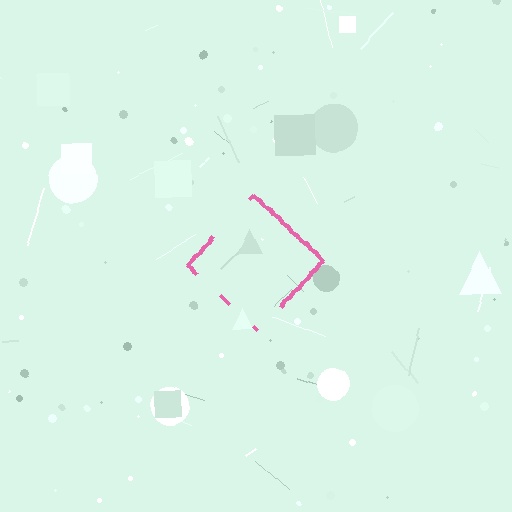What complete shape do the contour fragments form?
The contour fragments form a diamond.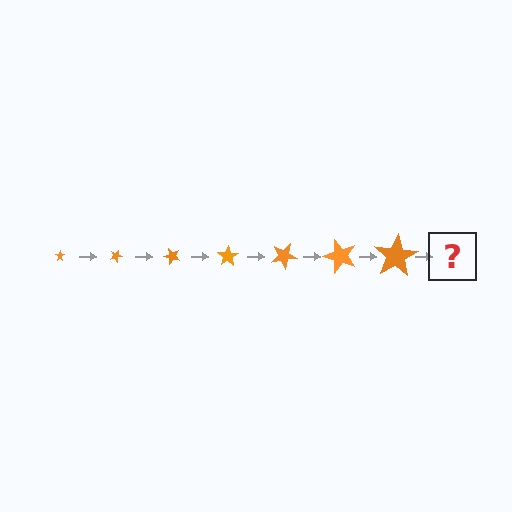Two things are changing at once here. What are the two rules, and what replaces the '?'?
The two rules are that the star grows larger each step and it rotates 25 degrees each step. The '?' should be a star, larger than the previous one and rotated 175 degrees from the start.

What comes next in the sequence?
The next element should be a star, larger than the previous one and rotated 175 degrees from the start.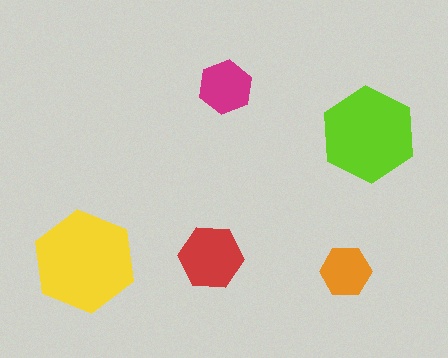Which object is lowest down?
The orange hexagon is bottommost.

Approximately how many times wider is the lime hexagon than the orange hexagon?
About 2 times wider.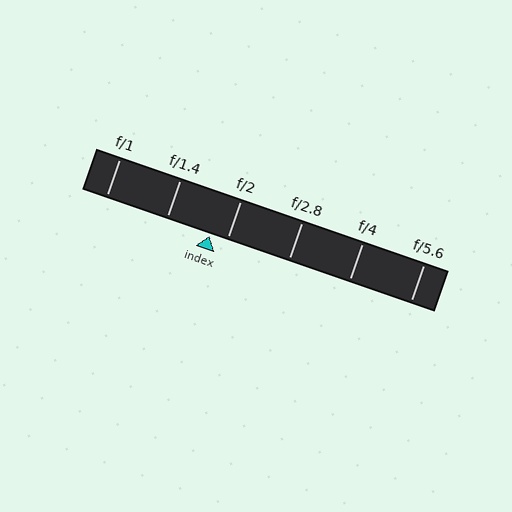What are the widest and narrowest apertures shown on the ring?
The widest aperture shown is f/1 and the narrowest is f/5.6.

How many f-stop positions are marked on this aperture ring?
There are 6 f-stop positions marked.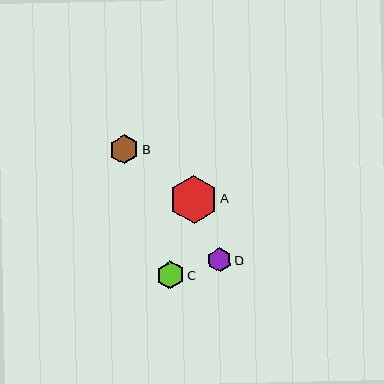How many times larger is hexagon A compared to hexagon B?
Hexagon A is approximately 1.6 times the size of hexagon B.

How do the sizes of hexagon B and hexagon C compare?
Hexagon B and hexagon C are approximately the same size.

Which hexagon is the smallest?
Hexagon D is the smallest with a size of approximately 25 pixels.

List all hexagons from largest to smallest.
From largest to smallest: A, B, C, D.